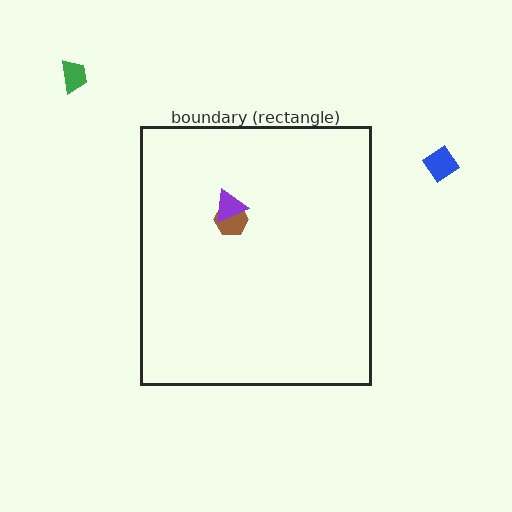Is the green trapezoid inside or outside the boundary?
Outside.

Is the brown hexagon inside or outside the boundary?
Inside.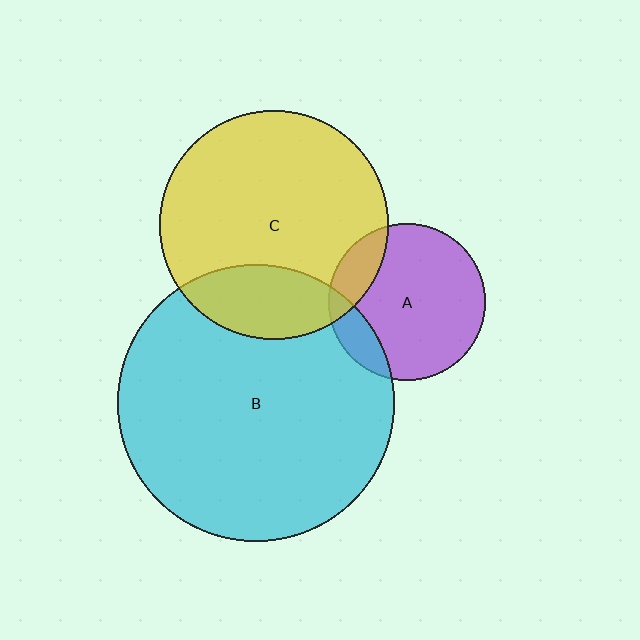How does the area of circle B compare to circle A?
Approximately 3.1 times.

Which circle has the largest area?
Circle B (cyan).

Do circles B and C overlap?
Yes.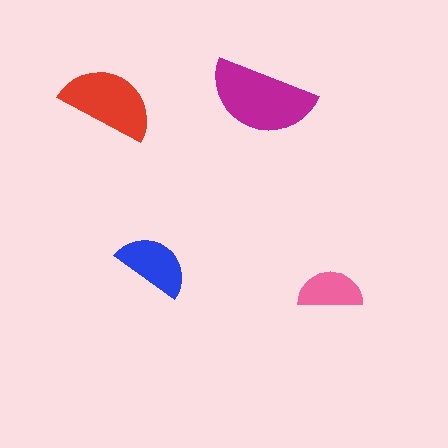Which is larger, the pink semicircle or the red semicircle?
The red one.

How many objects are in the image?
There are 4 objects in the image.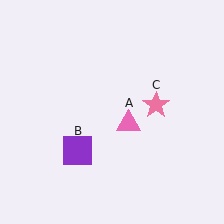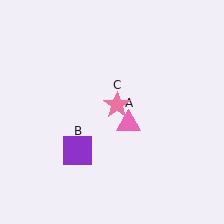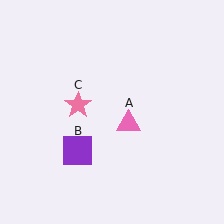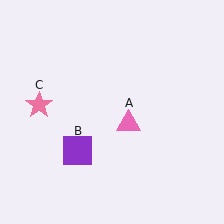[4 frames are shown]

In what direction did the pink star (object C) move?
The pink star (object C) moved left.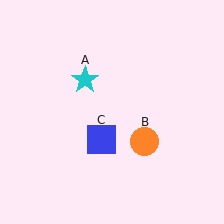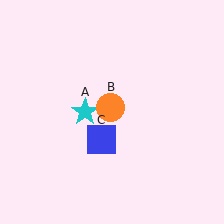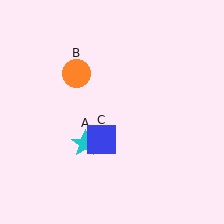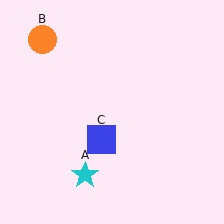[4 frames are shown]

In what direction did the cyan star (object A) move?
The cyan star (object A) moved down.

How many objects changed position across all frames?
2 objects changed position: cyan star (object A), orange circle (object B).